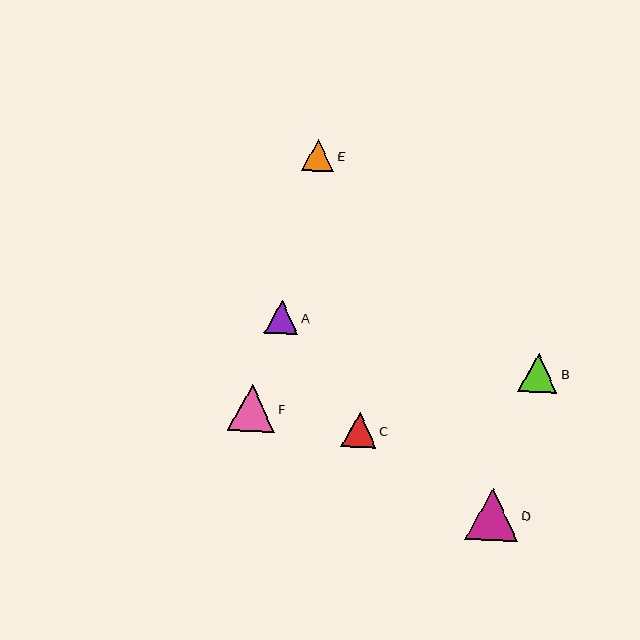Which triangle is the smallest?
Triangle E is the smallest with a size of approximately 32 pixels.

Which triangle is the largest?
Triangle D is the largest with a size of approximately 53 pixels.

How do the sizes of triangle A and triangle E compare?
Triangle A and triangle E are approximately the same size.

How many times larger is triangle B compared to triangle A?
Triangle B is approximately 1.2 times the size of triangle A.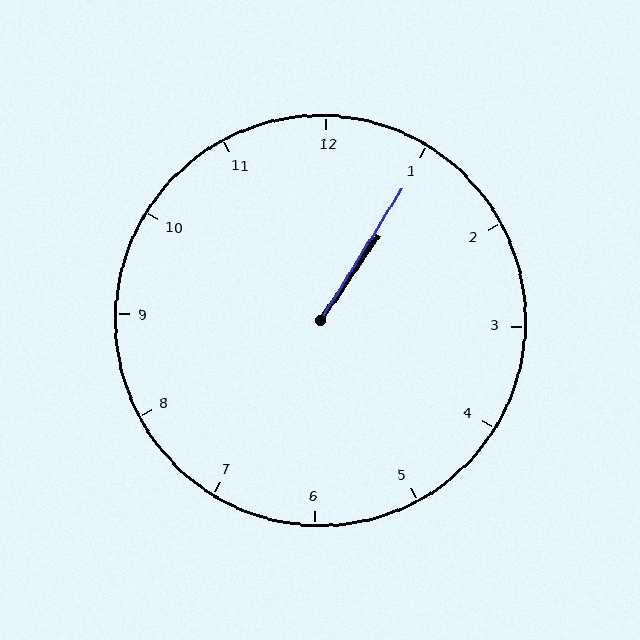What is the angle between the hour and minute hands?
Approximately 2 degrees.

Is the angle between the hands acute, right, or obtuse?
It is acute.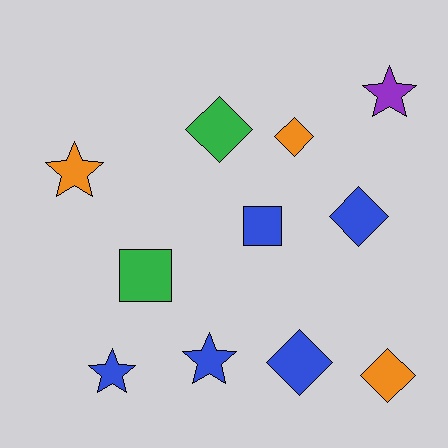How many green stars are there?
There are no green stars.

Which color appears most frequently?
Blue, with 5 objects.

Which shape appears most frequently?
Diamond, with 5 objects.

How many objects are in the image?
There are 11 objects.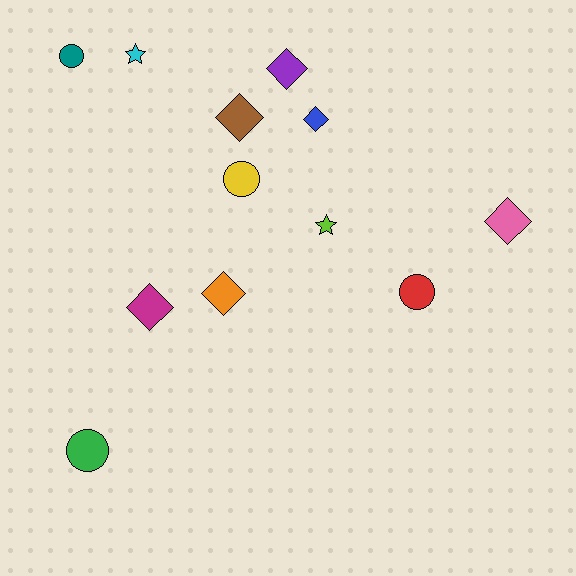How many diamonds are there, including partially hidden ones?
There are 6 diamonds.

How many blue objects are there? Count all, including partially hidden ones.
There is 1 blue object.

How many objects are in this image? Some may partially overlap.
There are 12 objects.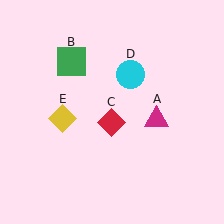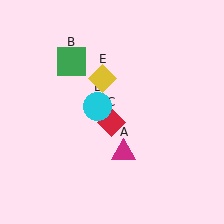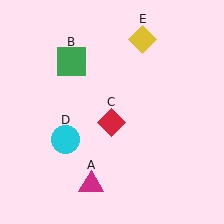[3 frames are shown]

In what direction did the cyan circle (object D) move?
The cyan circle (object D) moved down and to the left.